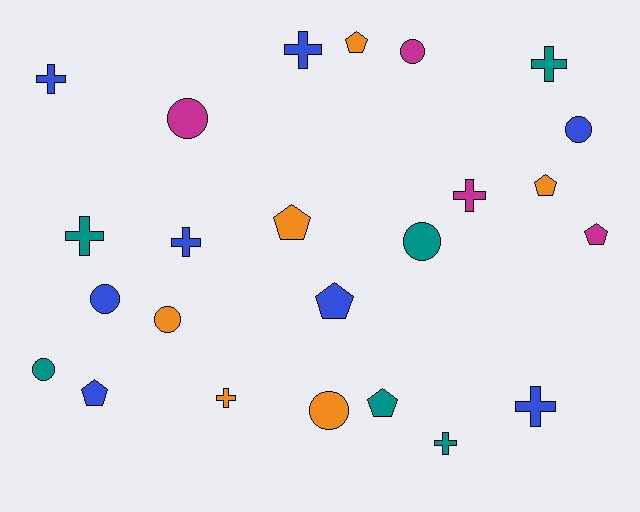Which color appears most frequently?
Blue, with 8 objects.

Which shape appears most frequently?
Cross, with 9 objects.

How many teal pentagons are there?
There is 1 teal pentagon.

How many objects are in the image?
There are 24 objects.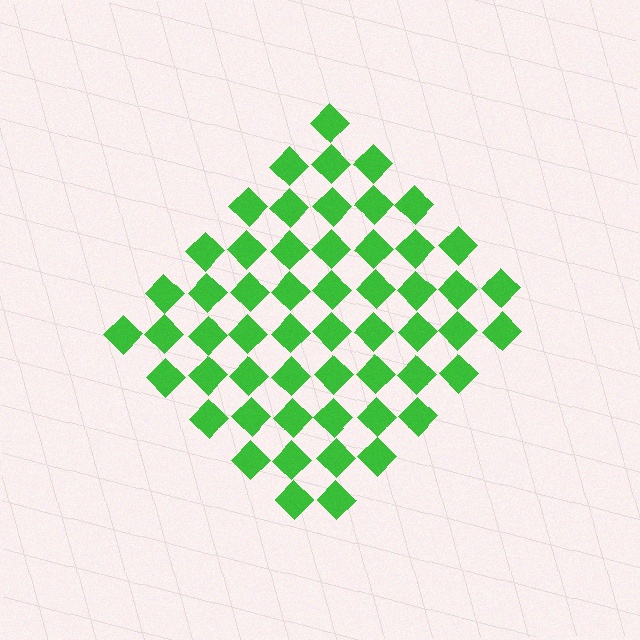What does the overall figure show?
The overall figure shows a diamond.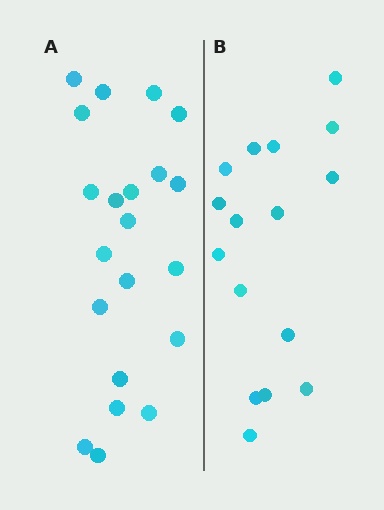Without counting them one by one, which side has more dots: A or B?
Region A (the left region) has more dots.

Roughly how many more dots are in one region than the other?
Region A has about 5 more dots than region B.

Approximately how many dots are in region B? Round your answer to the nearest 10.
About 20 dots. (The exact count is 16, which rounds to 20.)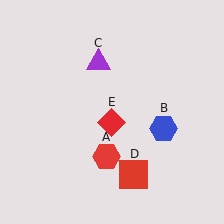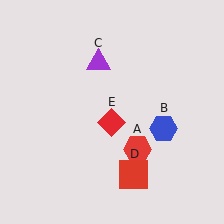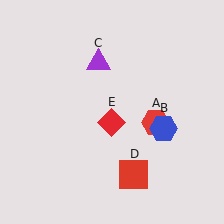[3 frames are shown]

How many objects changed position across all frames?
1 object changed position: red hexagon (object A).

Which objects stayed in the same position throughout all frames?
Blue hexagon (object B) and purple triangle (object C) and red square (object D) and red diamond (object E) remained stationary.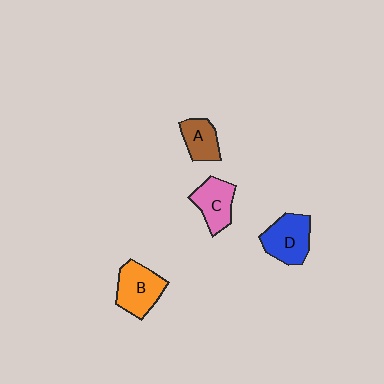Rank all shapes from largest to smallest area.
From largest to smallest: D (blue), B (orange), C (pink), A (brown).